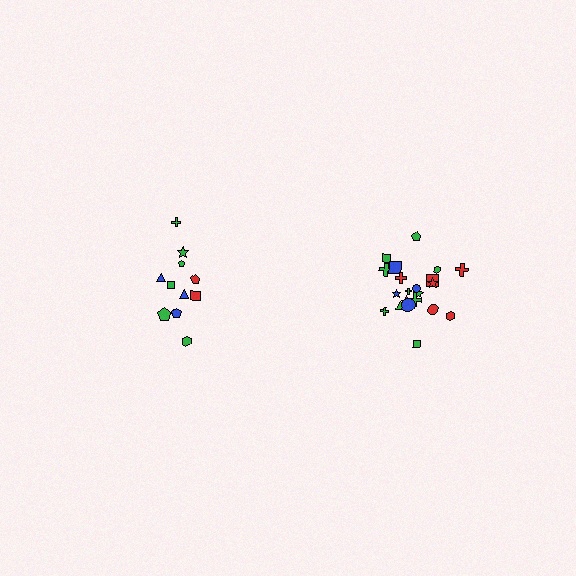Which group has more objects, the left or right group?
The right group.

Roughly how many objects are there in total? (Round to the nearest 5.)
Roughly 35 objects in total.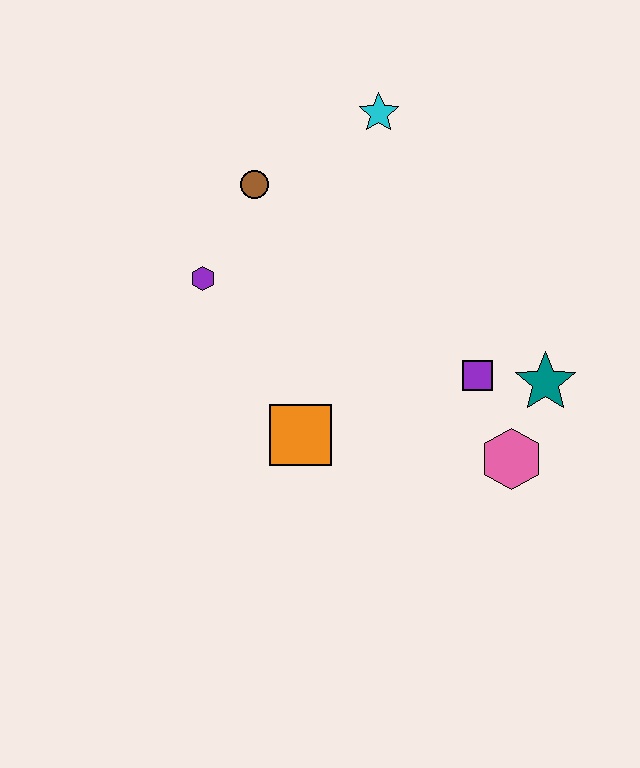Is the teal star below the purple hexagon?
Yes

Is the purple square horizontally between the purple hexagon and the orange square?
No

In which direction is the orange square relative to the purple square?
The orange square is to the left of the purple square.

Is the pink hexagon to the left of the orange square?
No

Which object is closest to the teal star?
The purple square is closest to the teal star.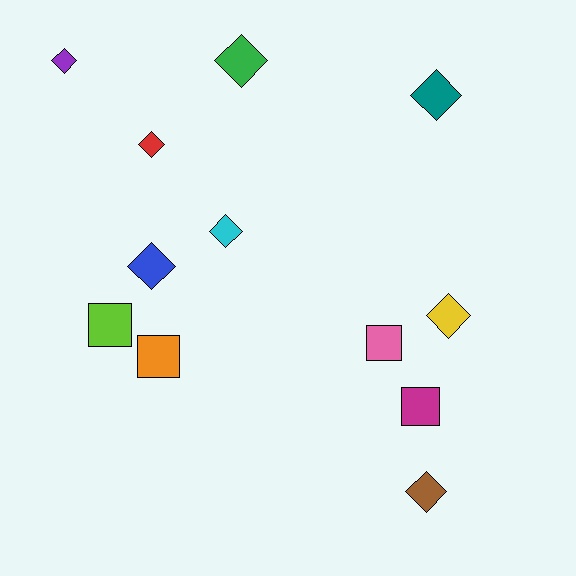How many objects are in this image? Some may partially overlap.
There are 12 objects.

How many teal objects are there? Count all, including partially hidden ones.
There is 1 teal object.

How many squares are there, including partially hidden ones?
There are 4 squares.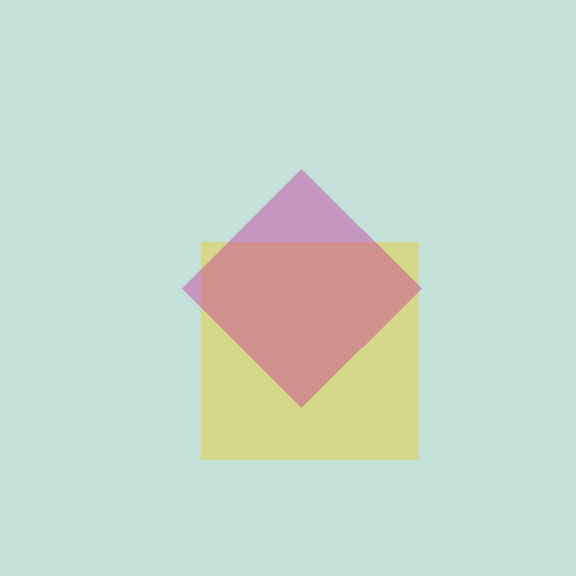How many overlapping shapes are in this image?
There are 2 overlapping shapes in the image.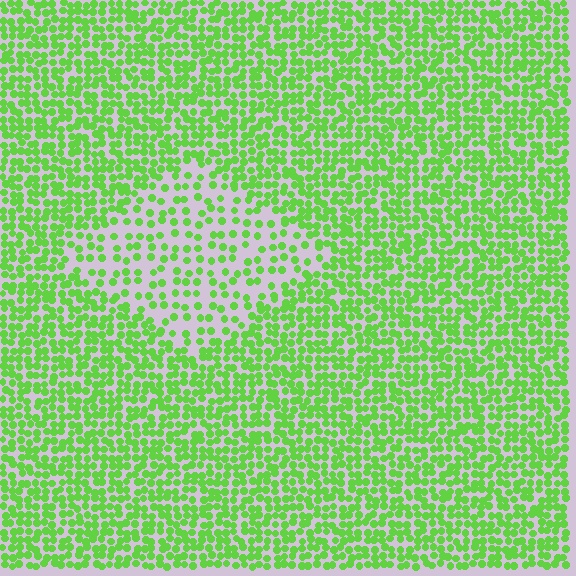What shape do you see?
I see a diamond.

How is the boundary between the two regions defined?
The boundary is defined by a change in element density (approximately 2.1x ratio). All elements are the same color, size, and shape.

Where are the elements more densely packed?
The elements are more densely packed outside the diamond boundary.